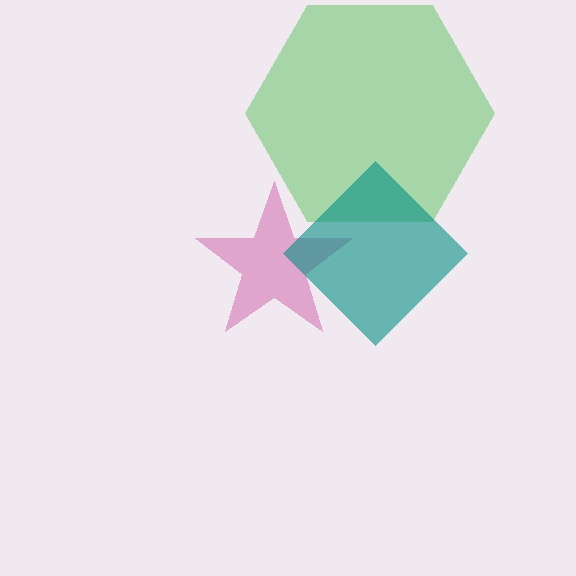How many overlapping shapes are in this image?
There are 3 overlapping shapes in the image.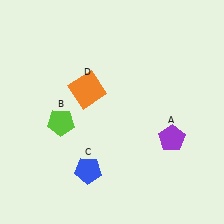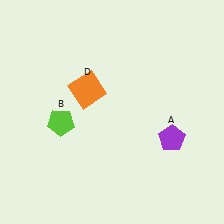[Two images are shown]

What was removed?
The blue pentagon (C) was removed in Image 2.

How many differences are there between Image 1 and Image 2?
There is 1 difference between the two images.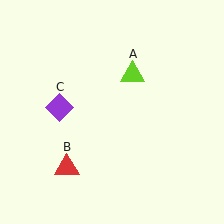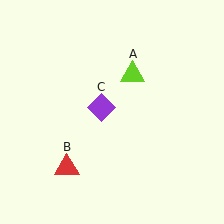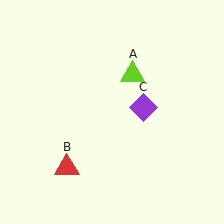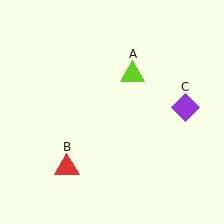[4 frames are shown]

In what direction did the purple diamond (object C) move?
The purple diamond (object C) moved right.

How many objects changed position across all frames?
1 object changed position: purple diamond (object C).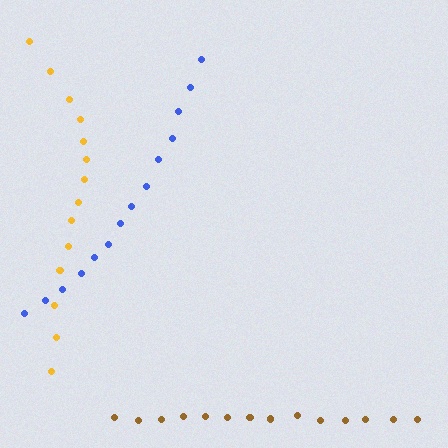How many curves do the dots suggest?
There are 3 distinct paths.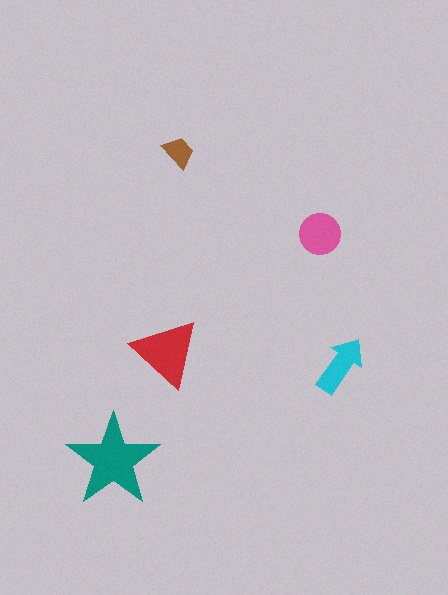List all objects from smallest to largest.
The brown trapezoid, the cyan arrow, the pink circle, the red triangle, the teal star.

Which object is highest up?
The brown trapezoid is topmost.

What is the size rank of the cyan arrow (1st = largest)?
4th.